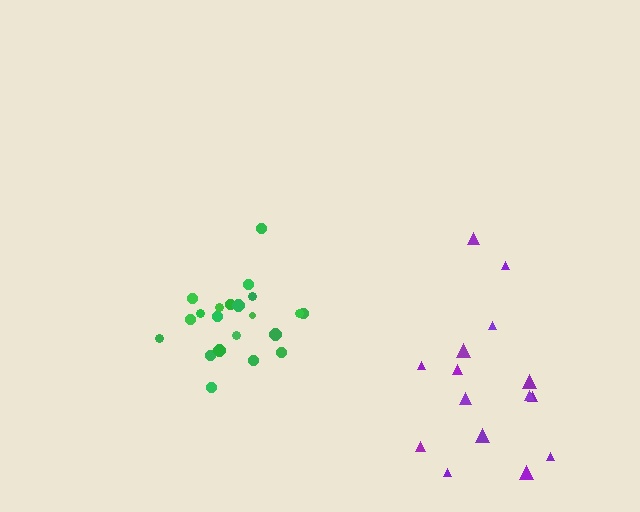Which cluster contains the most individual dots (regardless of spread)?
Green (21).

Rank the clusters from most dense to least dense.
green, purple.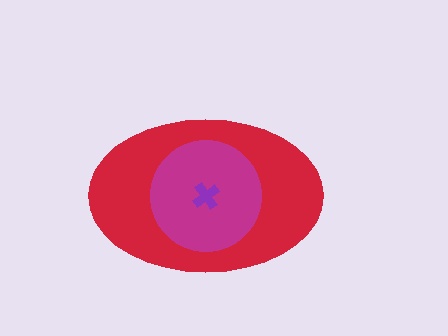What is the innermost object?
The purple cross.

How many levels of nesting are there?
3.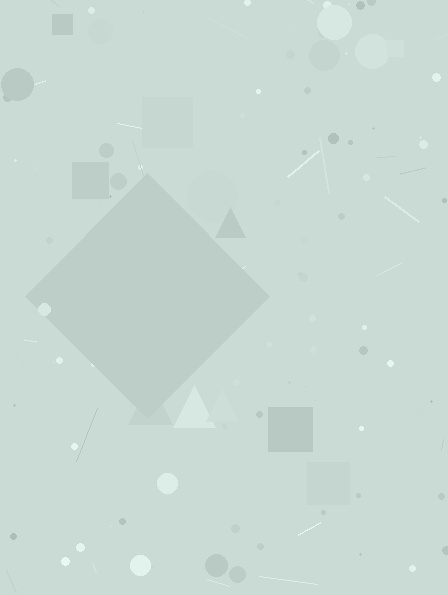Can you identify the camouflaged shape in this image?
The camouflaged shape is a diamond.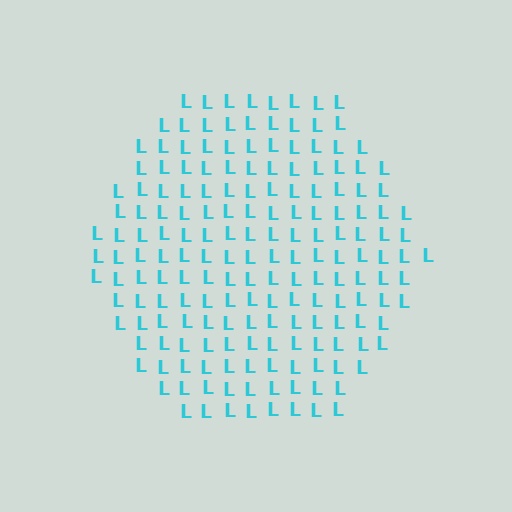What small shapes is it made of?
It is made of small letter L's.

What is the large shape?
The large shape is a hexagon.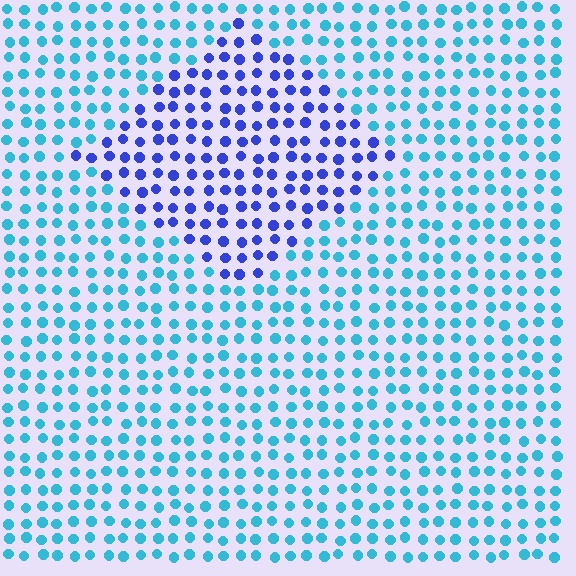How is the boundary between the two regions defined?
The boundary is defined purely by a slight shift in hue (about 45 degrees). Spacing, size, and orientation are identical on both sides.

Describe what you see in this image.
The image is filled with small cyan elements in a uniform arrangement. A diamond-shaped region is visible where the elements are tinted to a slightly different hue, forming a subtle color boundary.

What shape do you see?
I see a diamond.